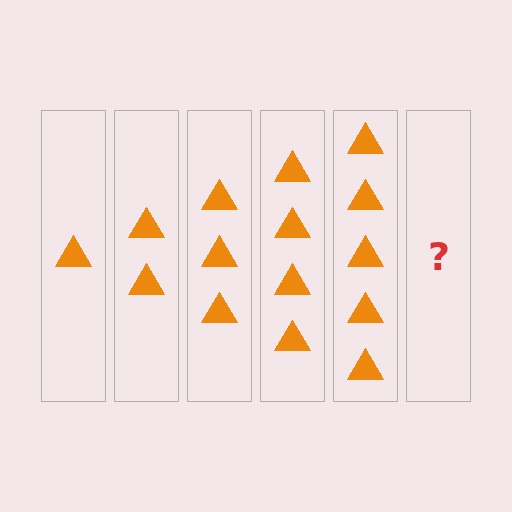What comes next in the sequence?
The next element should be 6 triangles.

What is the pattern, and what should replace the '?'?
The pattern is that each step adds one more triangle. The '?' should be 6 triangles.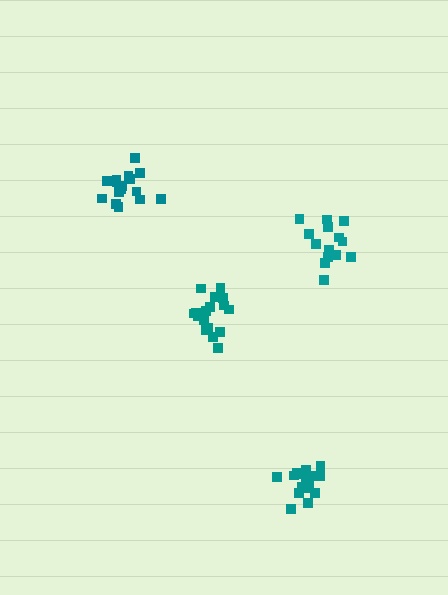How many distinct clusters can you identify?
There are 4 distinct clusters.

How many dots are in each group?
Group 1: 16 dots, Group 2: 16 dots, Group 3: 15 dots, Group 4: 18 dots (65 total).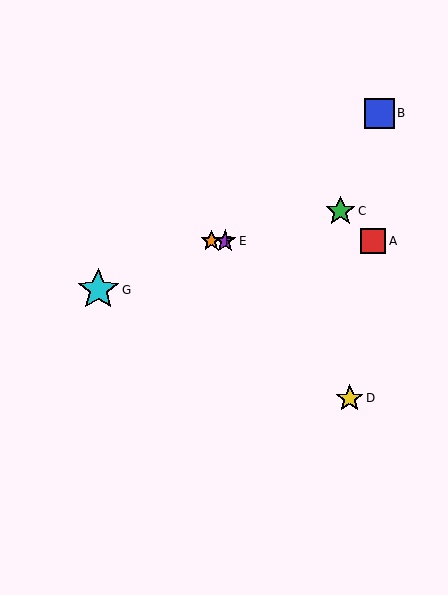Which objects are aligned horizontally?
Objects A, E, F are aligned horizontally.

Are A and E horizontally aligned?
Yes, both are at y≈241.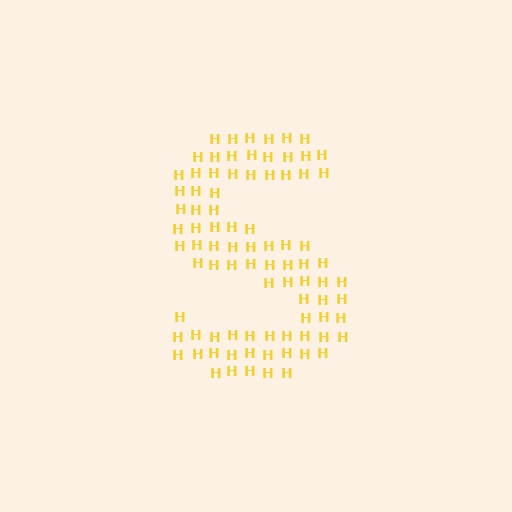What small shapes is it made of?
It is made of small letter H's.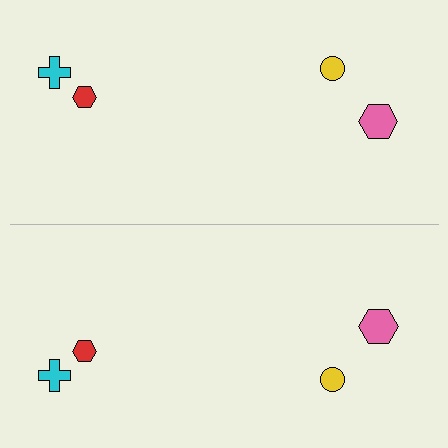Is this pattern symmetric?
Yes, this pattern has bilateral (reflection) symmetry.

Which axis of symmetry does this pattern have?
The pattern has a horizontal axis of symmetry running through the center of the image.